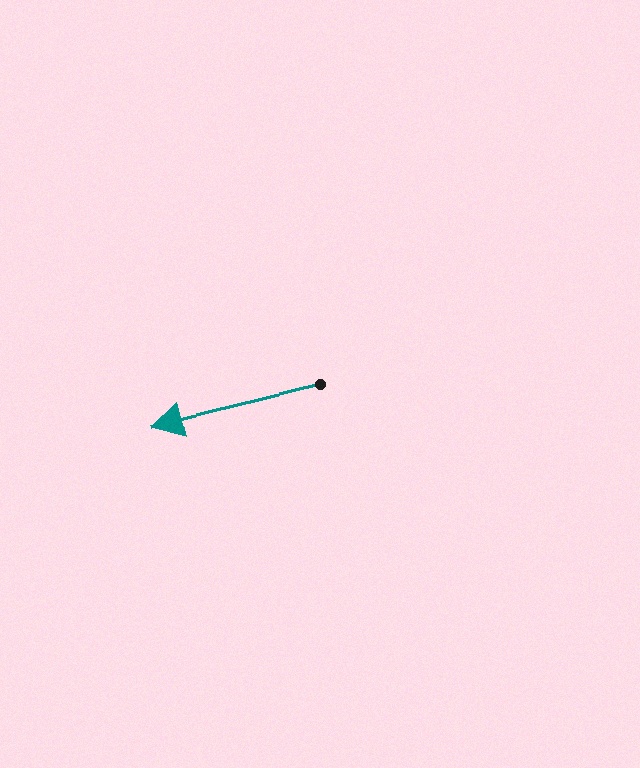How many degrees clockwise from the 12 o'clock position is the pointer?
Approximately 256 degrees.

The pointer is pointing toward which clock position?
Roughly 9 o'clock.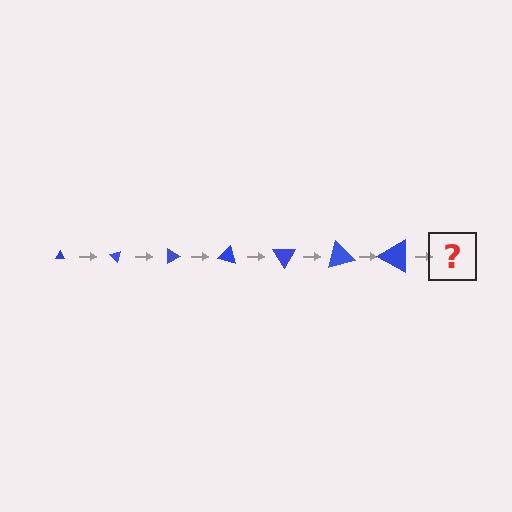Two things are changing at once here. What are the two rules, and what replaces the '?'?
The two rules are that the triangle grows larger each step and it rotates 45 degrees each step. The '?' should be a triangle, larger than the previous one and rotated 315 degrees from the start.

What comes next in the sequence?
The next element should be a triangle, larger than the previous one and rotated 315 degrees from the start.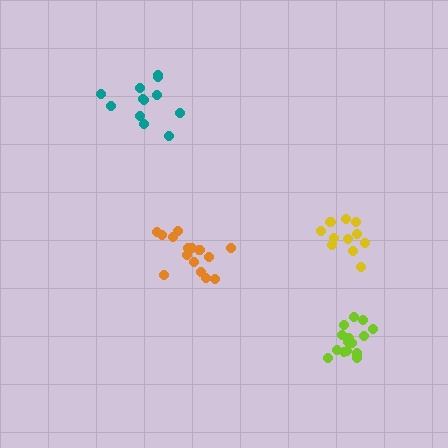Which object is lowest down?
The lime cluster is bottommost.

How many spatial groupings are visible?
There are 4 spatial groupings.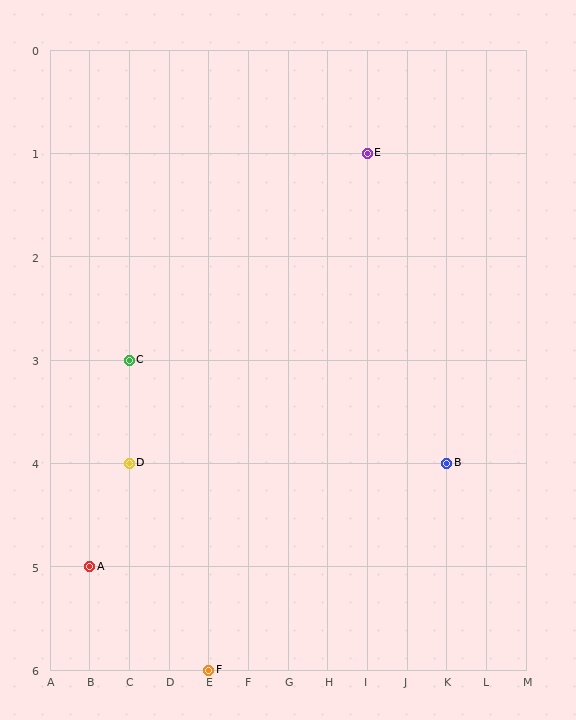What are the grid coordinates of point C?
Point C is at grid coordinates (C, 3).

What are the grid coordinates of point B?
Point B is at grid coordinates (K, 4).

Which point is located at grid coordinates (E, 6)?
Point F is at (E, 6).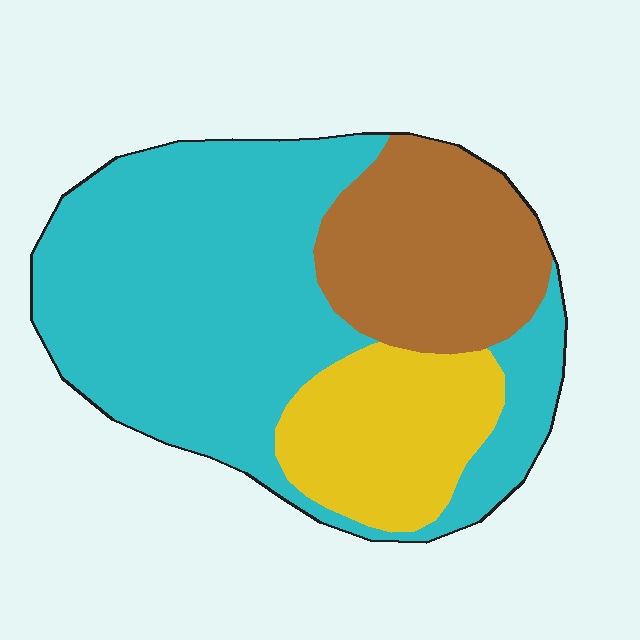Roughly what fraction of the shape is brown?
Brown takes up about one quarter (1/4) of the shape.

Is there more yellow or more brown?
Brown.